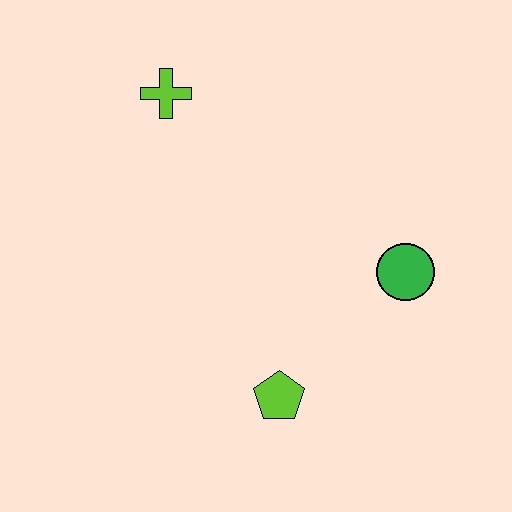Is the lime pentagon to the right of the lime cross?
Yes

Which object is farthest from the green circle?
The lime cross is farthest from the green circle.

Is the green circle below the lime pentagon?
No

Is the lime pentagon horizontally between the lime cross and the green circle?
Yes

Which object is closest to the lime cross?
The green circle is closest to the lime cross.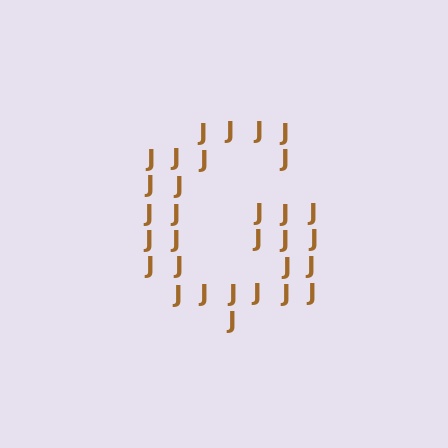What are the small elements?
The small elements are letter J's.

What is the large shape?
The large shape is the letter G.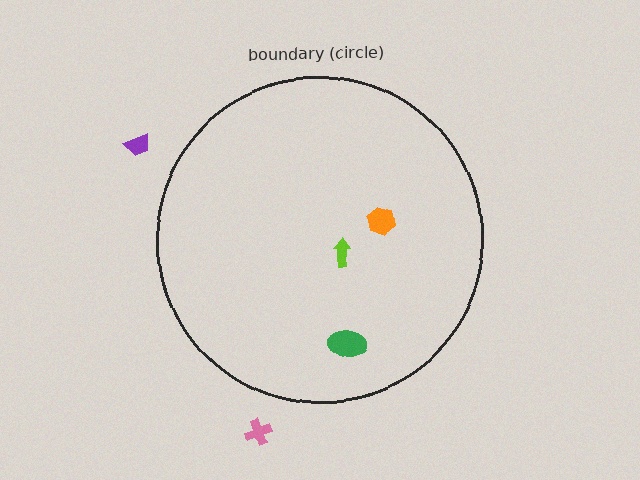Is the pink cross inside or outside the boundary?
Outside.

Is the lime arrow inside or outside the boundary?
Inside.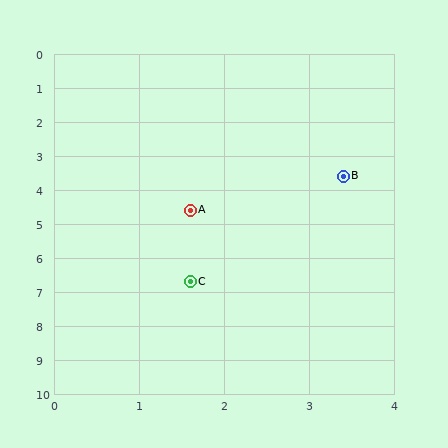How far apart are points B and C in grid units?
Points B and C are about 3.6 grid units apart.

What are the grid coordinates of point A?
Point A is at approximately (1.6, 4.6).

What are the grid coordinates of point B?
Point B is at approximately (3.4, 3.6).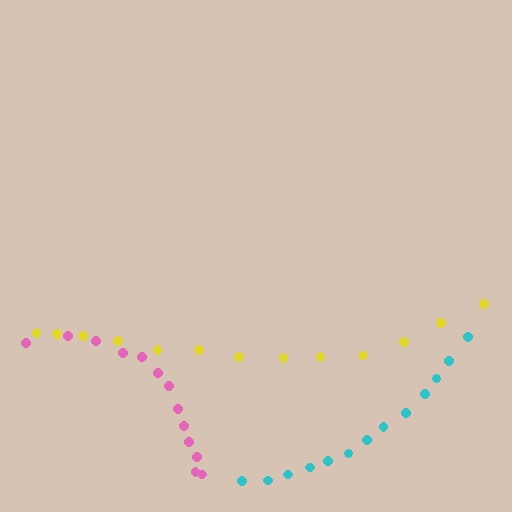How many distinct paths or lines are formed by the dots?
There are 3 distinct paths.